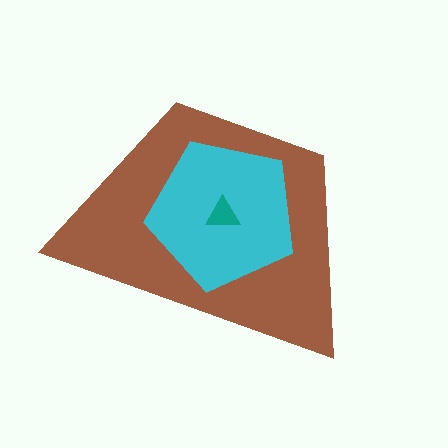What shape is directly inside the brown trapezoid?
The cyan pentagon.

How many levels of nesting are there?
3.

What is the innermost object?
The teal triangle.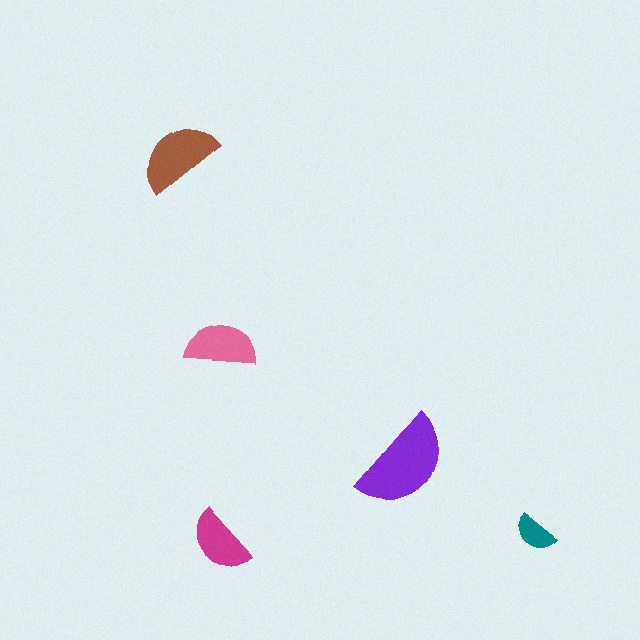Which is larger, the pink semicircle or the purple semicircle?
The purple one.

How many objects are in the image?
There are 5 objects in the image.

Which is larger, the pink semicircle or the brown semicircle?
The brown one.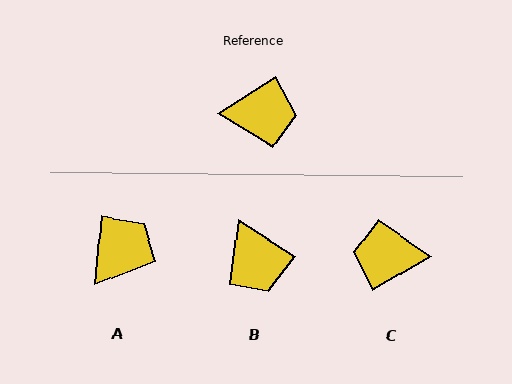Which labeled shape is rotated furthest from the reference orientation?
C, about 177 degrees away.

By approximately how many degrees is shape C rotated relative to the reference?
Approximately 177 degrees counter-clockwise.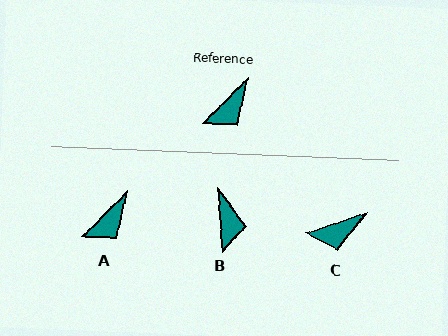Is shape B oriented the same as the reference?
No, it is off by about 49 degrees.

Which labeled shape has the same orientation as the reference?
A.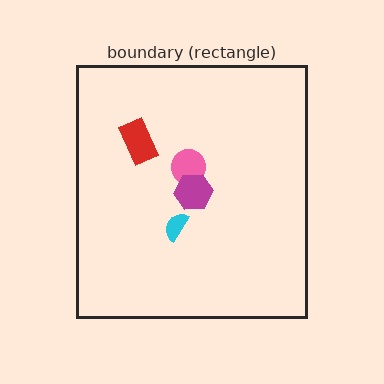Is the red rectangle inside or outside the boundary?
Inside.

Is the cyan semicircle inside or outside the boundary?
Inside.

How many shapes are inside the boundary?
4 inside, 0 outside.